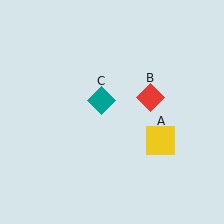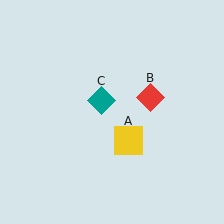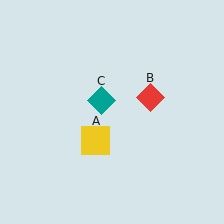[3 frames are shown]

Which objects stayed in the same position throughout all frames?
Red diamond (object B) and teal diamond (object C) remained stationary.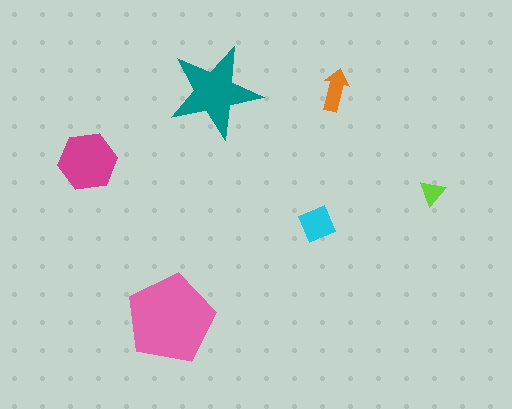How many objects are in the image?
There are 6 objects in the image.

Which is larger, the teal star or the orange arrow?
The teal star.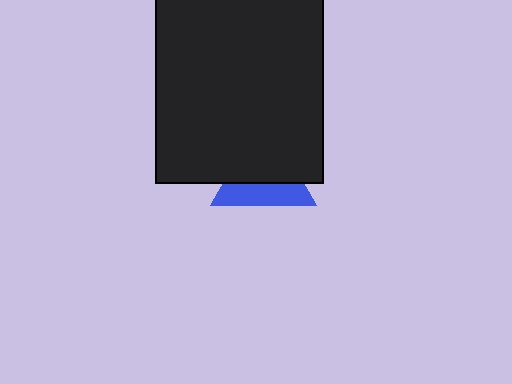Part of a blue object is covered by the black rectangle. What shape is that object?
It is a triangle.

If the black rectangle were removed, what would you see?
You would see the complete blue triangle.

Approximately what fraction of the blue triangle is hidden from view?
Roughly 58% of the blue triangle is hidden behind the black rectangle.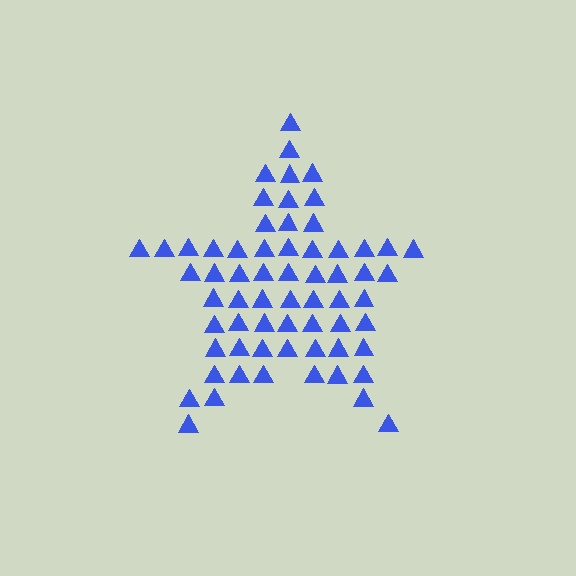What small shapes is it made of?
It is made of small triangles.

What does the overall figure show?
The overall figure shows a star.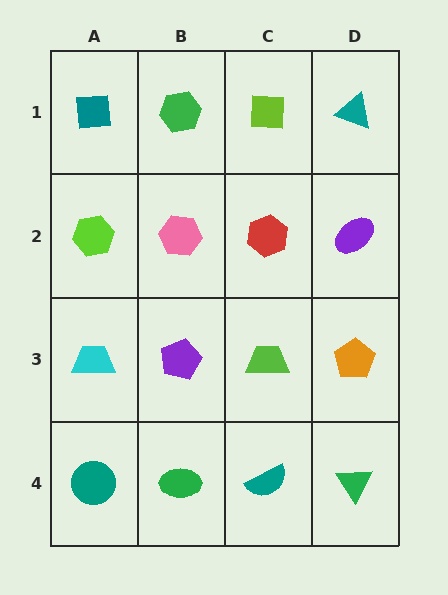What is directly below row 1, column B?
A pink hexagon.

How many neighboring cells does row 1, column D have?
2.